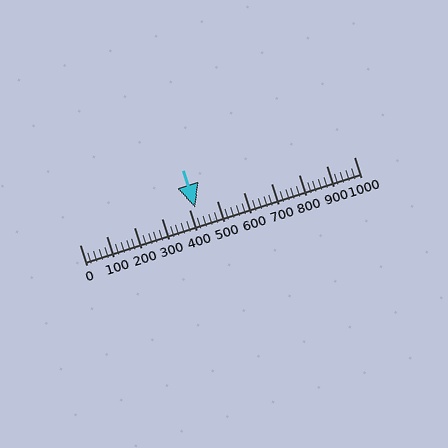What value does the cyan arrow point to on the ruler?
The cyan arrow points to approximately 420.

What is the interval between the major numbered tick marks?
The major tick marks are spaced 100 units apart.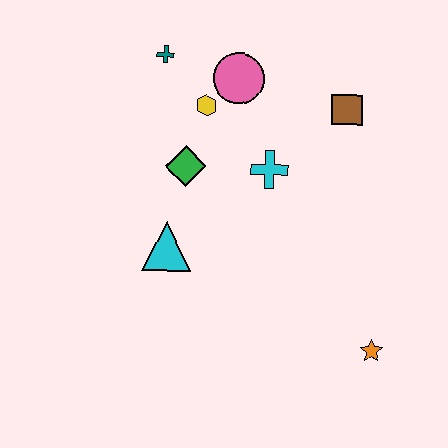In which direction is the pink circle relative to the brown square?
The pink circle is to the left of the brown square.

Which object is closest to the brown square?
The cyan cross is closest to the brown square.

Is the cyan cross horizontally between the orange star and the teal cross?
Yes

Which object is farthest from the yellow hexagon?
The orange star is farthest from the yellow hexagon.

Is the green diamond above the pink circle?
No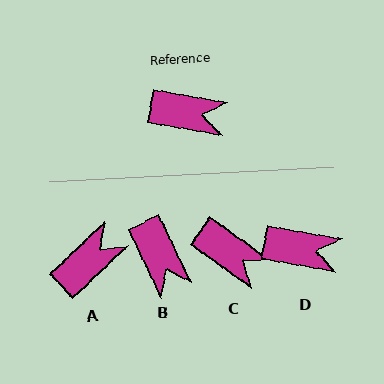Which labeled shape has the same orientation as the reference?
D.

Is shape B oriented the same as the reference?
No, it is off by about 55 degrees.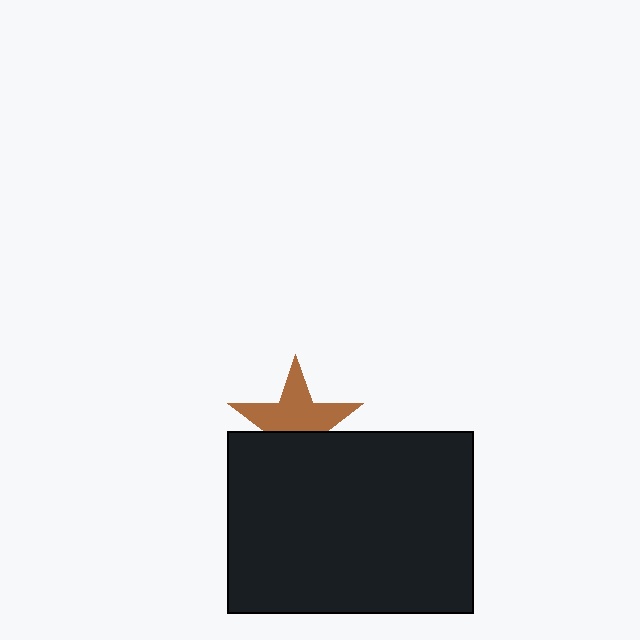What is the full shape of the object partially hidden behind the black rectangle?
The partially hidden object is a brown star.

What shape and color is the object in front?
The object in front is a black rectangle.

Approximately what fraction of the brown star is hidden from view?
Roughly 40% of the brown star is hidden behind the black rectangle.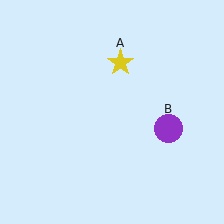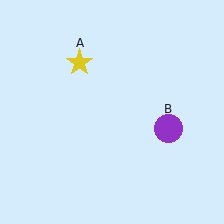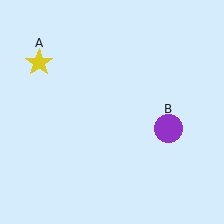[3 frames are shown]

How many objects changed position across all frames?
1 object changed position: yellow star (object A).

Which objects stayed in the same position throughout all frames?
Purple circle (object B) remained stationary.